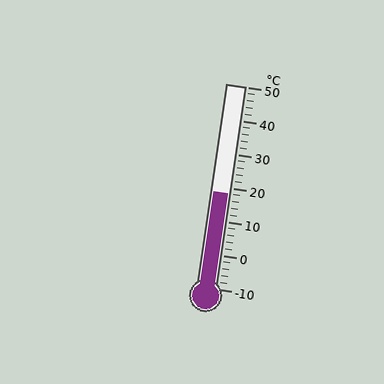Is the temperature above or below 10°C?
The temperature is above 10°C.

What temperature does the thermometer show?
The thermometer shows approximately 18°C.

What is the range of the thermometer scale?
The thermometer scale ranges from -10°C to 50°C.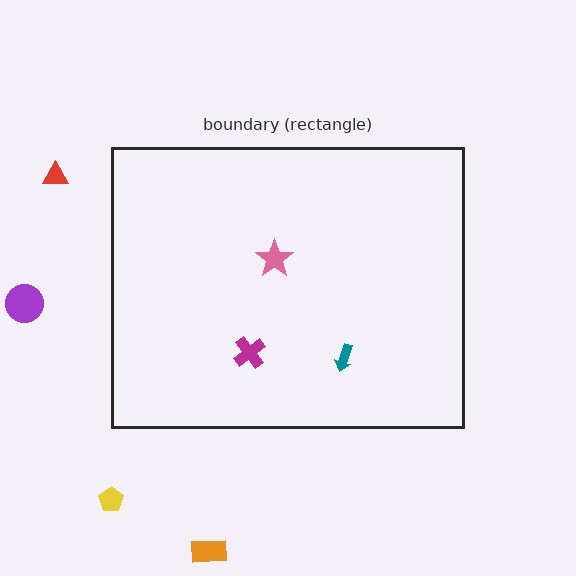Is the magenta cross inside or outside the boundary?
Inside.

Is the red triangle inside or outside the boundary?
Outside.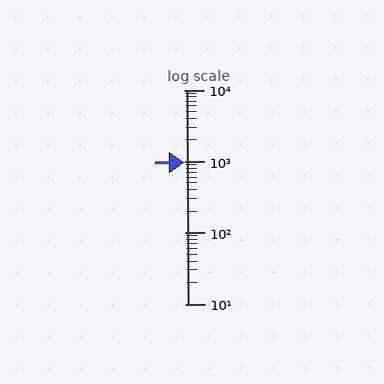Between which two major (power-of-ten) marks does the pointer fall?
The pointer is between 100 and 1000.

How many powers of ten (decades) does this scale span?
The scale spans 3 decades, from 10 to 10000.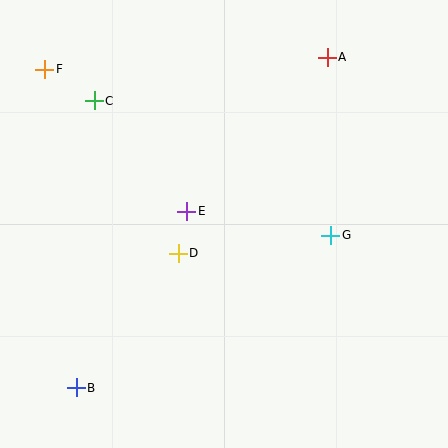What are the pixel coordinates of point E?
Point E is at (187, 211).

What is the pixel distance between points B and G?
The distance between B and G is 297 pixels.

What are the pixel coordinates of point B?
Point B is at (76, 388).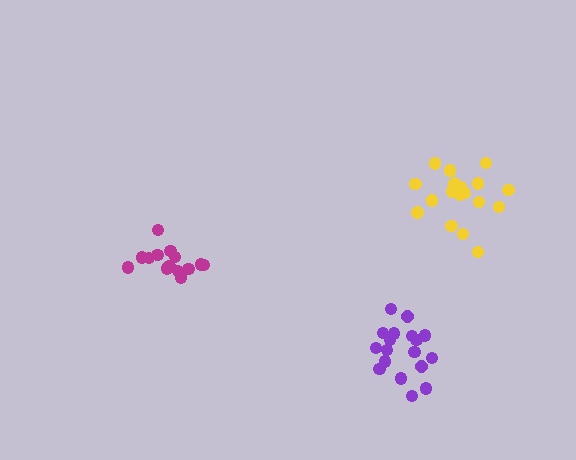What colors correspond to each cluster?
The clusters are colored: magenta, purple, yellow.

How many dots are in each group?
Group 1: 14 dots, Group 2: 18 dots, Group 3: 18 dots (50 total).